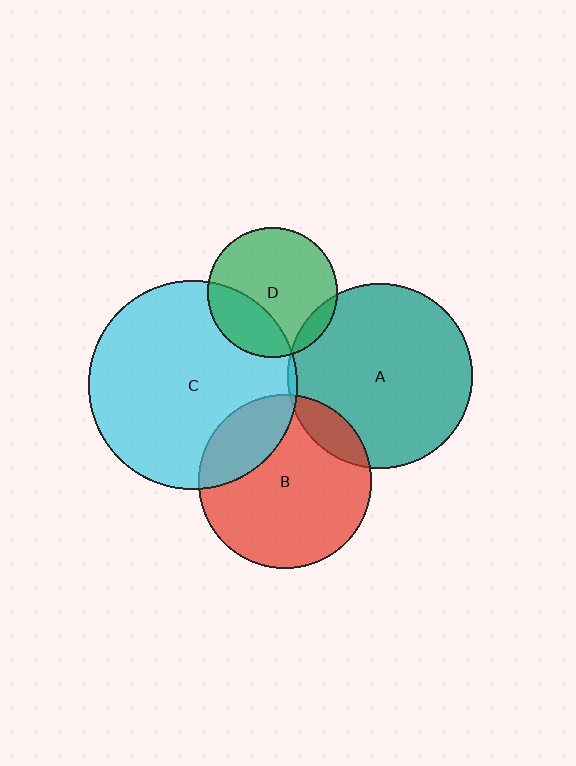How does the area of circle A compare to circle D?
Approximately 2.0 times.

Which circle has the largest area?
Circle C (cyan).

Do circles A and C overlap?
Yes.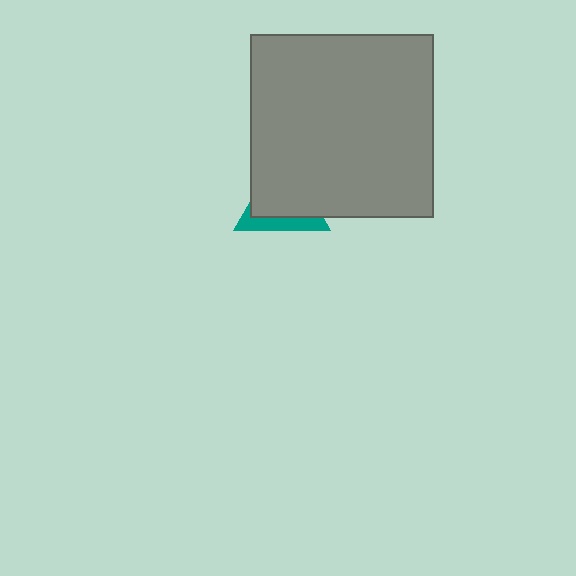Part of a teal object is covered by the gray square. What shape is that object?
It is a triangle.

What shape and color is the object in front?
The object in front is a gray square.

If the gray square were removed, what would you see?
You would see the complete teal triangle.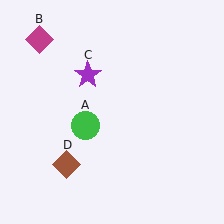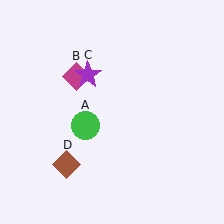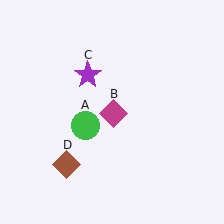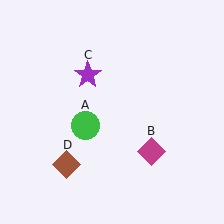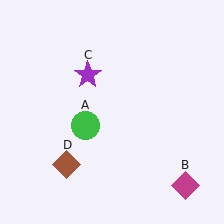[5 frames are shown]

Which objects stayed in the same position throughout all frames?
Green circle (object A) and purple star (object C) and brown diamond (object D) remained stationary.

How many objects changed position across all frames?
1 object changed position: magenta diamond (object B).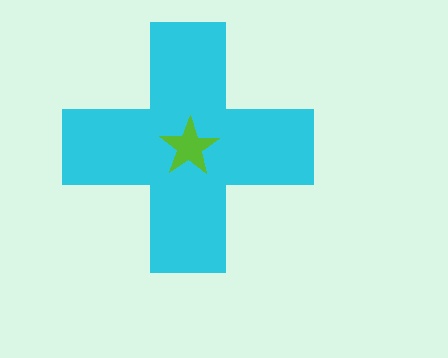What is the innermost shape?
The lime star.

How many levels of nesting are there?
2.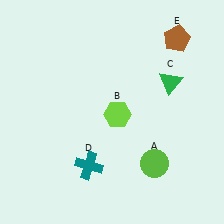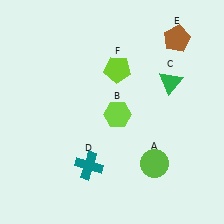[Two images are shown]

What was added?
A lime pentagon (F) was added in Image 2.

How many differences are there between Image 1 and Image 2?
There is 1 difference between the two images.